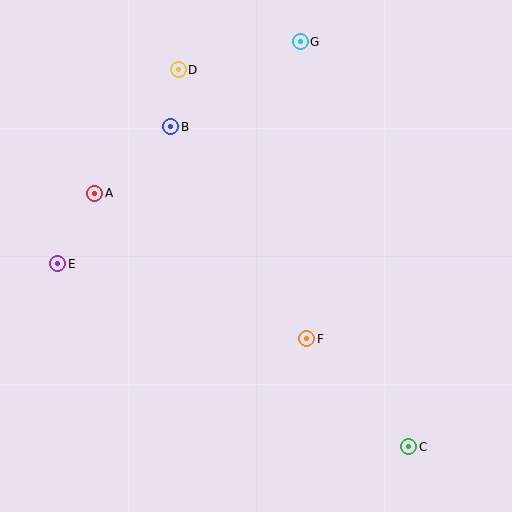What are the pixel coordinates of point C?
Point C is at (409, 447).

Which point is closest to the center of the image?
Point F at (307, 339) is closest to the center.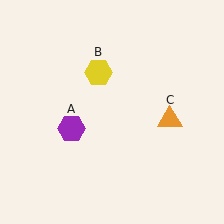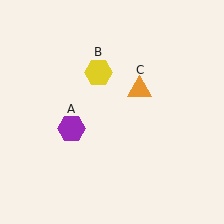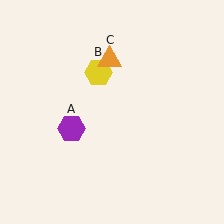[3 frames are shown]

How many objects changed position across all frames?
1 object changed position: orange triangle (object C).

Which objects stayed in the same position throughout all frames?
Purple hexagon (object A) and yellow hexagon (object B) remained stationary.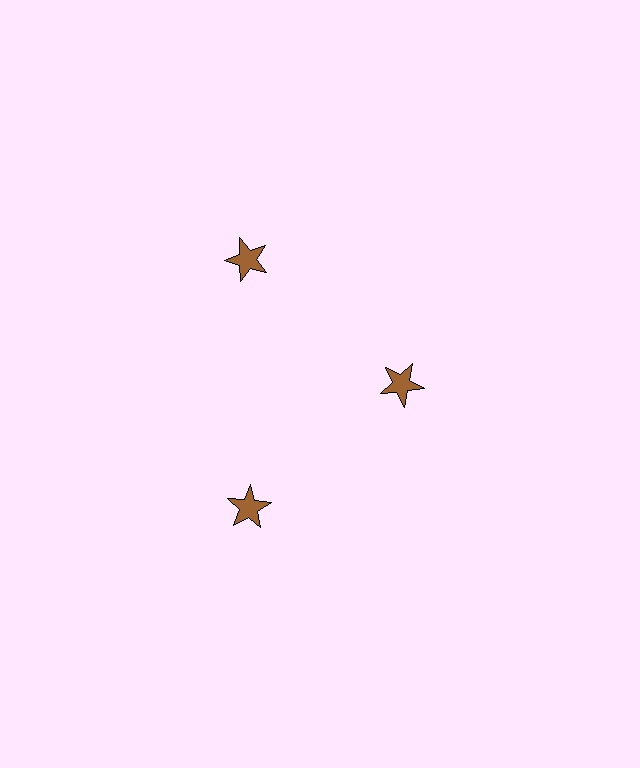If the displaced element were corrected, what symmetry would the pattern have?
It would have 3-fold rotational symmetry — the pattern would map onto itself every 120 degrees.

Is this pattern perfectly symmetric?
No. The 3 brown stars are arranged in a ring, but one element near the 3 o'clock position is pulled inward toward the center, breaking the 3-fold rotational symmetry.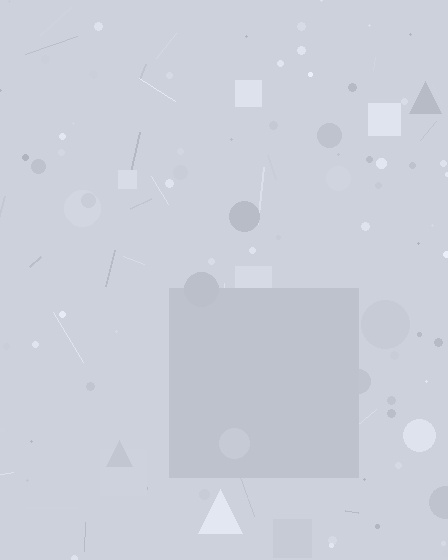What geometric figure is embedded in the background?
A square is embedded in the background.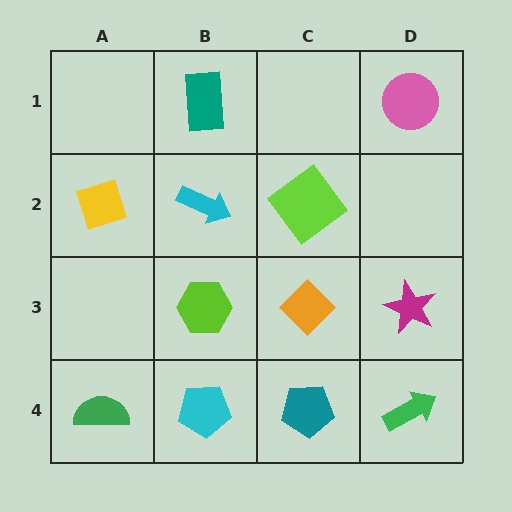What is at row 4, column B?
A cyan pentagon.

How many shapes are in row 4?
4 shapes.